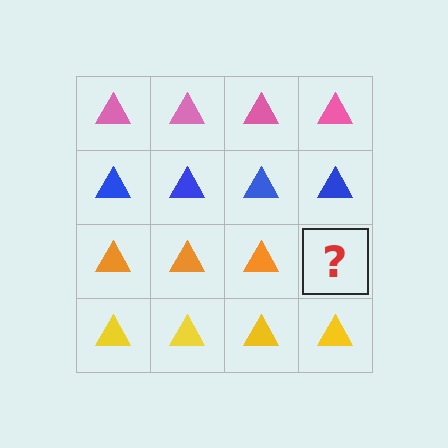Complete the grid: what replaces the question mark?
The question mark should be replaced with an orange triangle.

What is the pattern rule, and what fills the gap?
The rule is that each row has a consistent color. The gap should be filled with an orange triangle.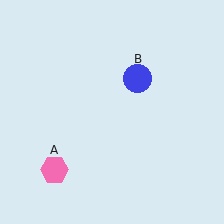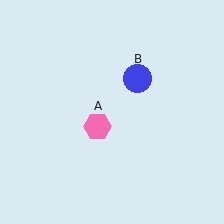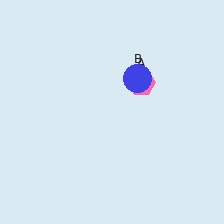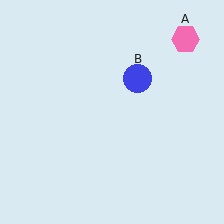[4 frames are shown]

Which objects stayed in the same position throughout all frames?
Blue circle (object B) remained stationary.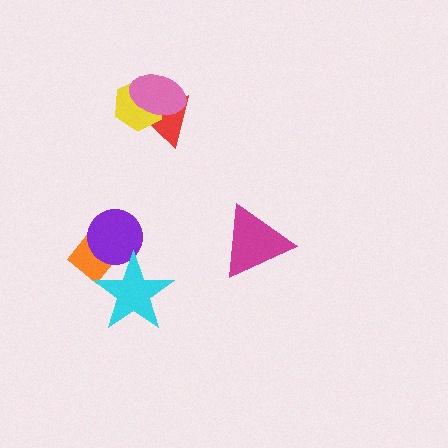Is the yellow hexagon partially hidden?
Yes, it is partially covered by another shape.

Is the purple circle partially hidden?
Yes, it is partially covered by another shape.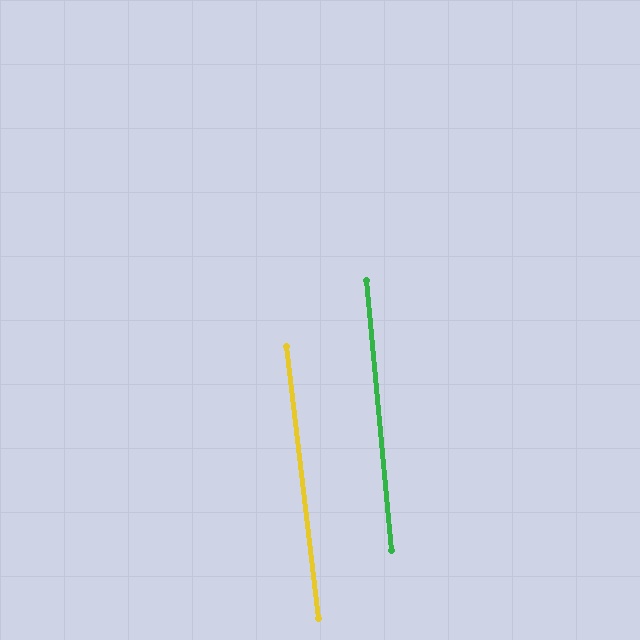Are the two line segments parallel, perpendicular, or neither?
Parallel — their directions differ by only 1.5°.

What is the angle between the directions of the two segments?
Approximately 1 degree.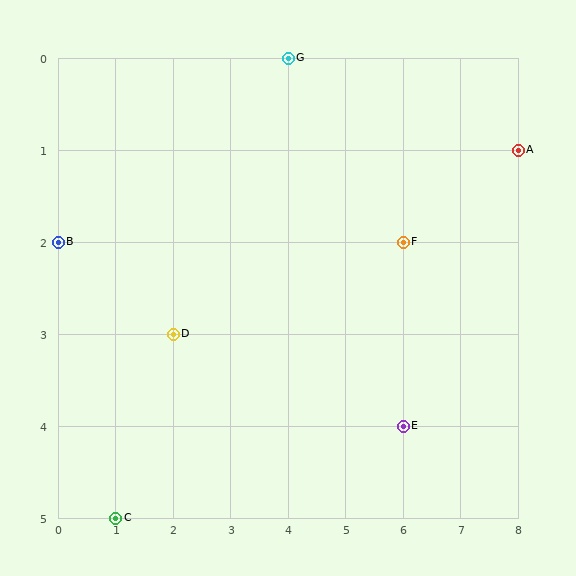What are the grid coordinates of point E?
Point E is at grid coordinates (6, 4).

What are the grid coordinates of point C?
Point C is at grid coordinates (1, 5).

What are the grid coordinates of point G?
Point G is at grid coordinates (4, 0).